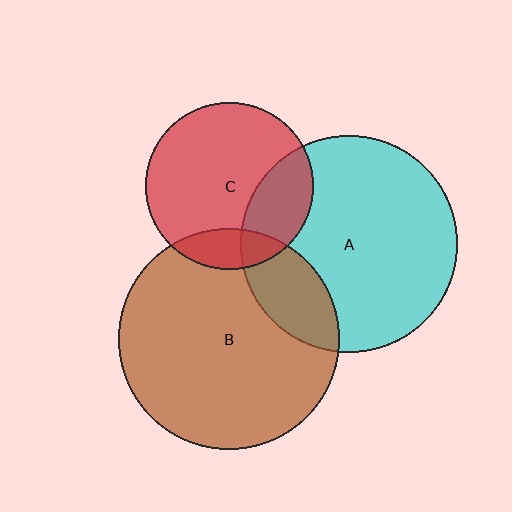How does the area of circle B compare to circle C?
Approximately 1.7 times.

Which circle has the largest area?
Circle B (brown).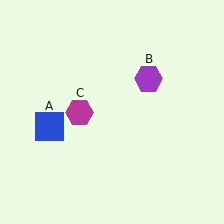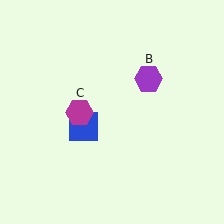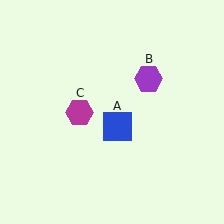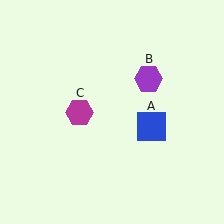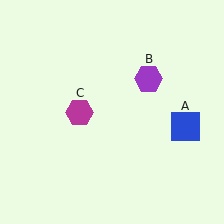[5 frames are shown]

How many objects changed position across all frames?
1 object changed position: blue square (object A).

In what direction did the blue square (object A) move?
The blue square (object A) moved right.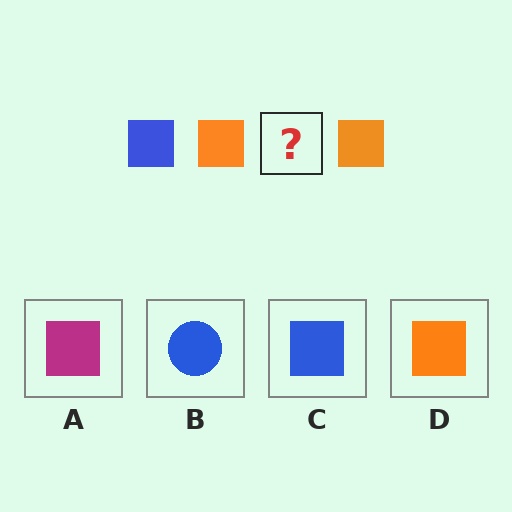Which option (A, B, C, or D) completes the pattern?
C.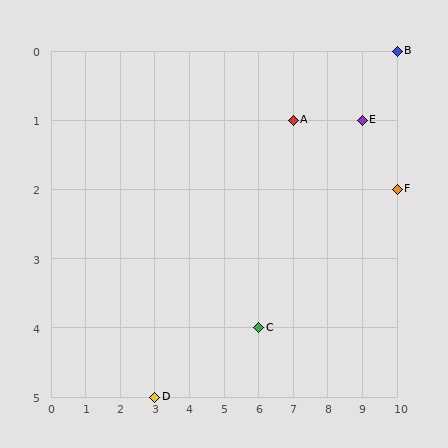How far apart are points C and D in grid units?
Points C and D are 3 columns and 1 row apart (about 3.2 grid units diagonally).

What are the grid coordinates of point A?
Point A is at grid coordinates (7, 1).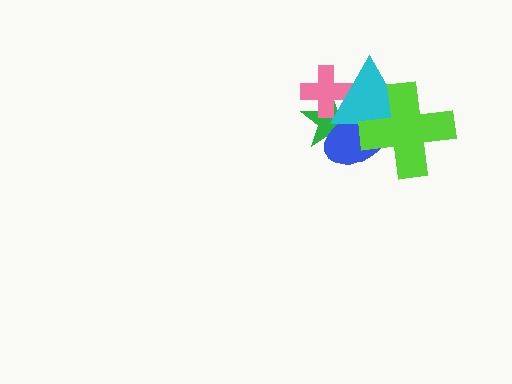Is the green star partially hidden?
Yes, it is partially covered by another shape.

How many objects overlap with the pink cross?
2 objects overlap with the pink cross.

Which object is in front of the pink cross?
The cyan triangle is in front of the pink cross.